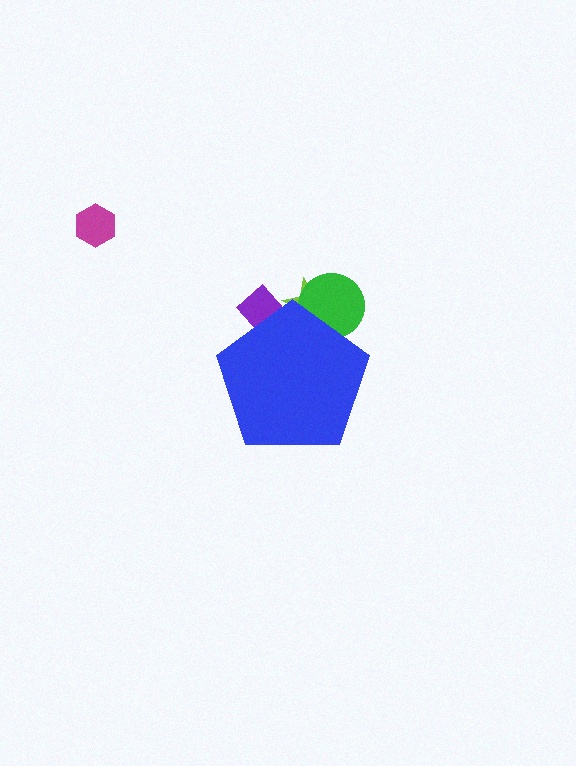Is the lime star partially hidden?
Yes, the lime star is partially hidden behind the blue pentagon.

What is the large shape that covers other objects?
A blue pentagon.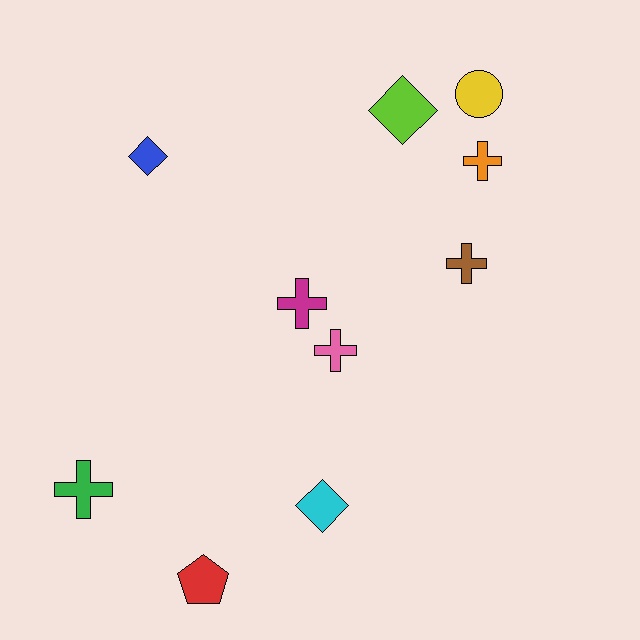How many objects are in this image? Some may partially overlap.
There are 10 objects.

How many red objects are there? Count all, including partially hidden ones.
There is 1 red object.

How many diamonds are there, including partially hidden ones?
There are 3 diamonds.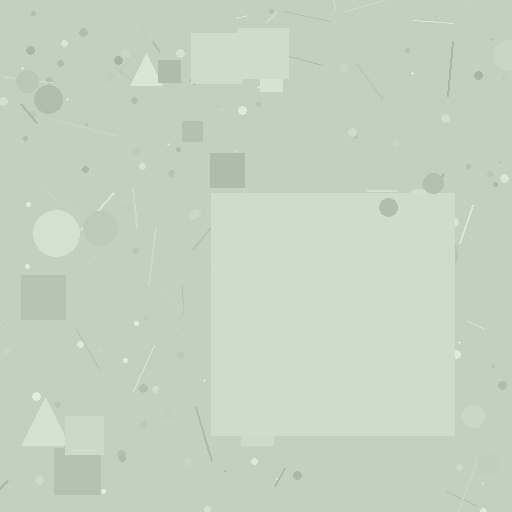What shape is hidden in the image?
A square is hidden in the image.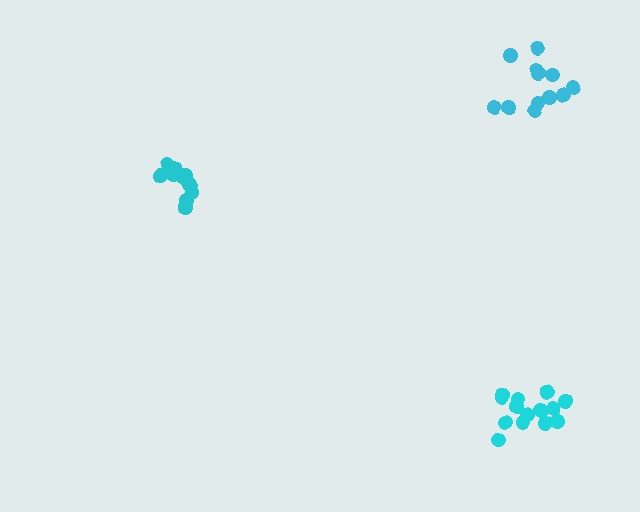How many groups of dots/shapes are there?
There are 3 groups.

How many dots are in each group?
Group 1: 12 dots, Group 2: 14 dots, Group 3: 12 dots (38 total).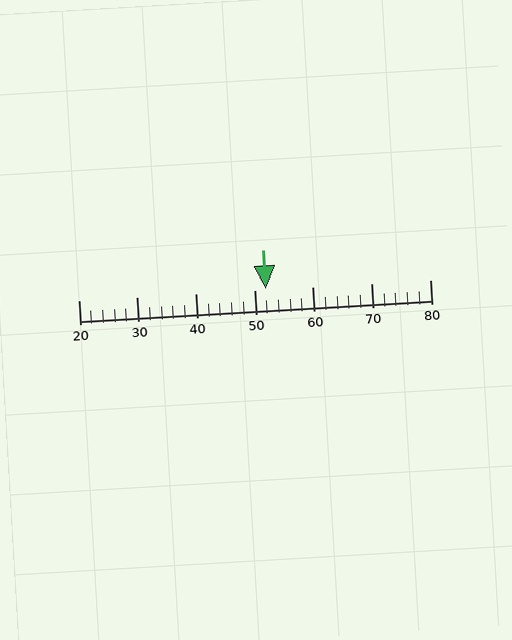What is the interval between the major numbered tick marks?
The major tick marks are spaced 10 units apart.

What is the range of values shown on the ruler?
The ruler shows values from 20 to 80.